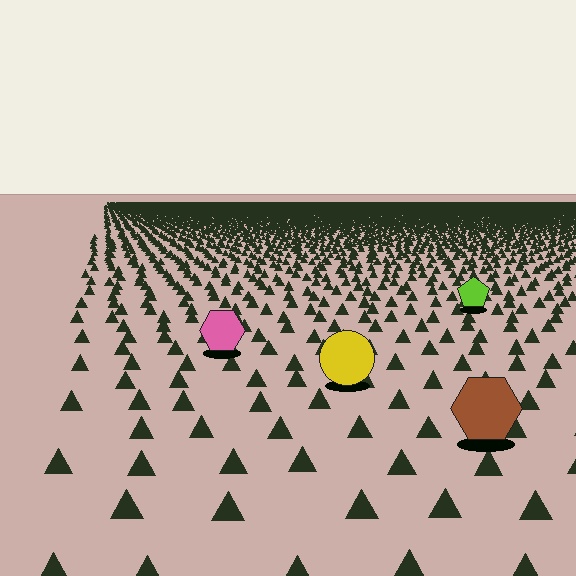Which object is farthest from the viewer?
The lime pentagon is farthest from the viewer. It appears smaller and the ground texture around it is denser.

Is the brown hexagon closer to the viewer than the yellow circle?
Yes. The brown hexagon is closer — you can tell from the texture gradient: the ground texture is coarser near it.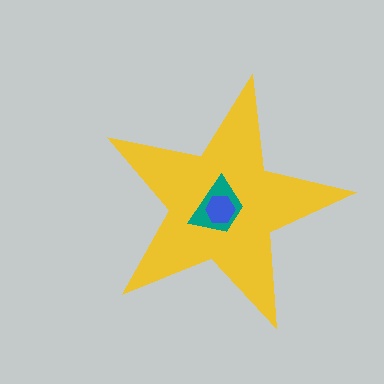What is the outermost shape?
The yellow star.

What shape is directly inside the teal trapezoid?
The blue hexagon.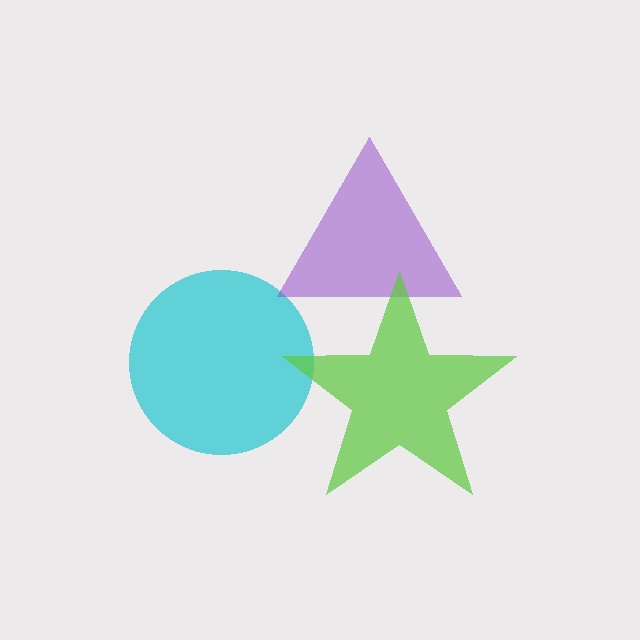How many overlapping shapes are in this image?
There are 3 overlapping shapes in the image.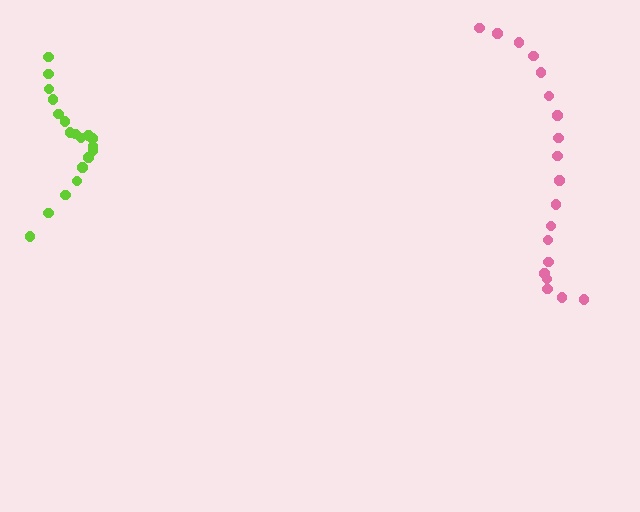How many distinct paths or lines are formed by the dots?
There are 2 distinct paths.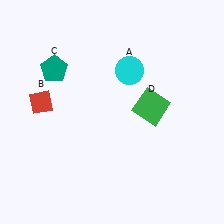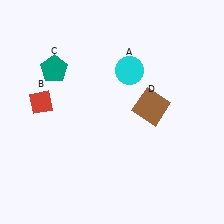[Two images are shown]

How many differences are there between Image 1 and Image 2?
There is 1 difference between the two images.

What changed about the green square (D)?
In Image 1, D is green. In Image 2, it changed to brown.